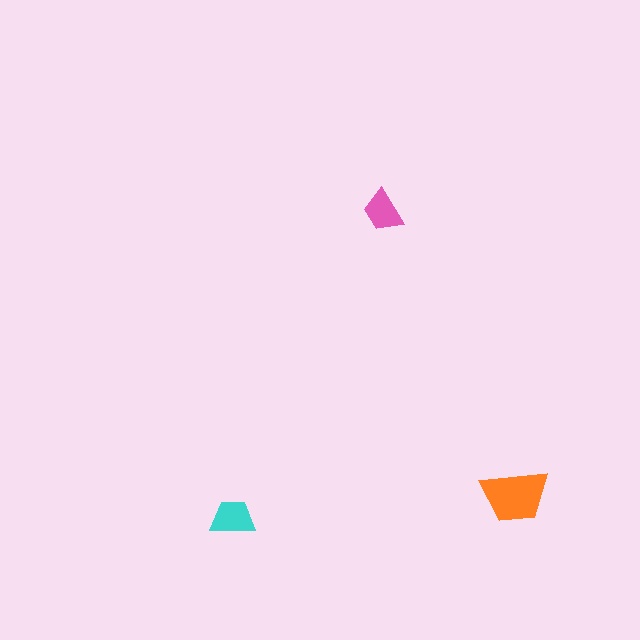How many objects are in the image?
There are 3 objects in the image.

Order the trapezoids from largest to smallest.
the orange one, the cyan one, the pink one.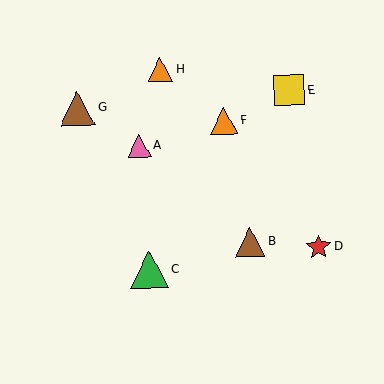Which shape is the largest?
The green triangle (labeled C) is the largest.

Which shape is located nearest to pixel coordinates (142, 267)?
The green triangle (labeled C) at (149, 269) is nearest to that location.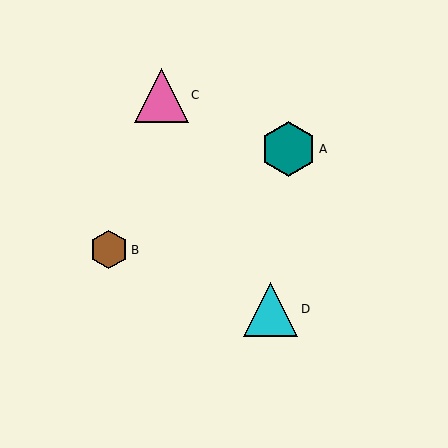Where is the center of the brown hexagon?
The center of the brown hexagon is at (109, 250).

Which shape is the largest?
The teal hexagon (labeled A) is the largest.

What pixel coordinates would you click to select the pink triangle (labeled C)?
Click at (161, 95) to select the pink triangle C.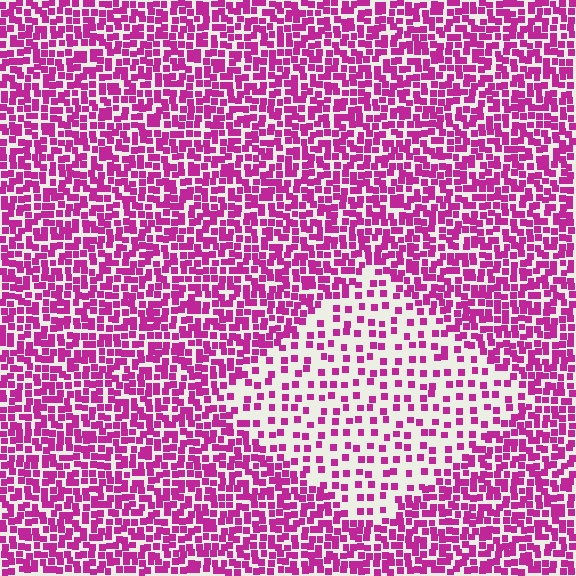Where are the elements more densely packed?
The elements are more densely packed outside the diamond boundary.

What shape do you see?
I see a diamond.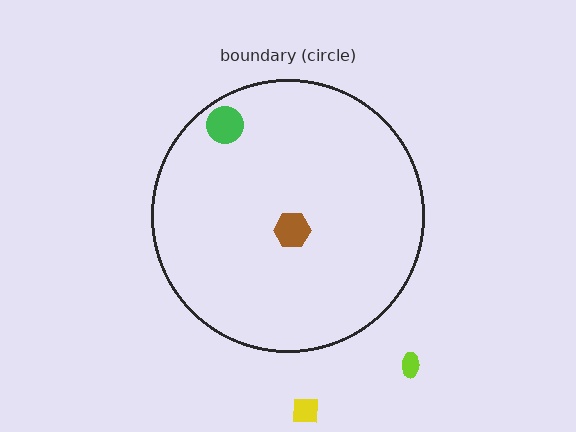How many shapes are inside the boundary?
2 inside, 2 outside.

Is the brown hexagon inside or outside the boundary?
Inside.